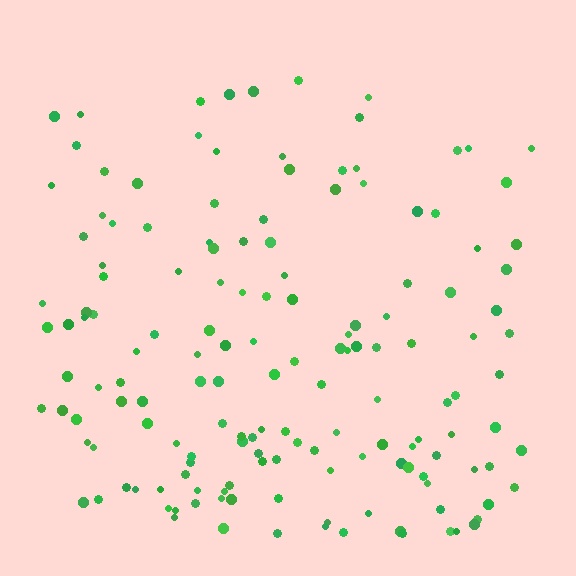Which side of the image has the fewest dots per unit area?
The top.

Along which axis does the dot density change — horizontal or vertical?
Vertical.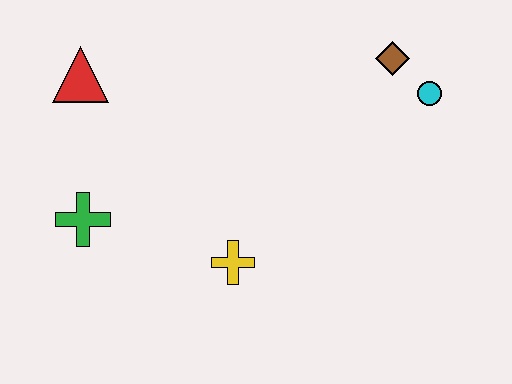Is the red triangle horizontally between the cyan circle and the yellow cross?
No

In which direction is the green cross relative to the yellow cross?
The green cross is to the left of the yellow cross.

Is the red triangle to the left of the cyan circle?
Yes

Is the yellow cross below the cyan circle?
Yes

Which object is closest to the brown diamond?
The cyan circle is closest to the brown diamond.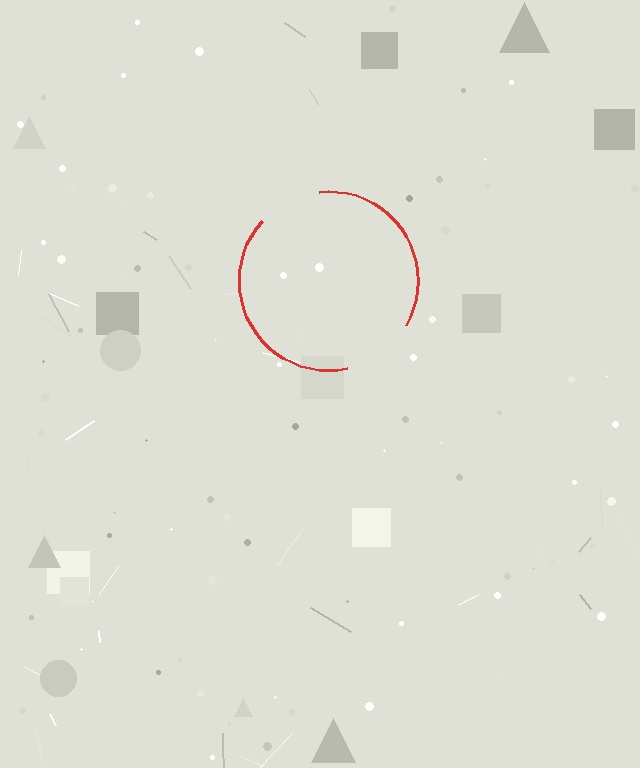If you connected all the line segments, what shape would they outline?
They would outline a circle.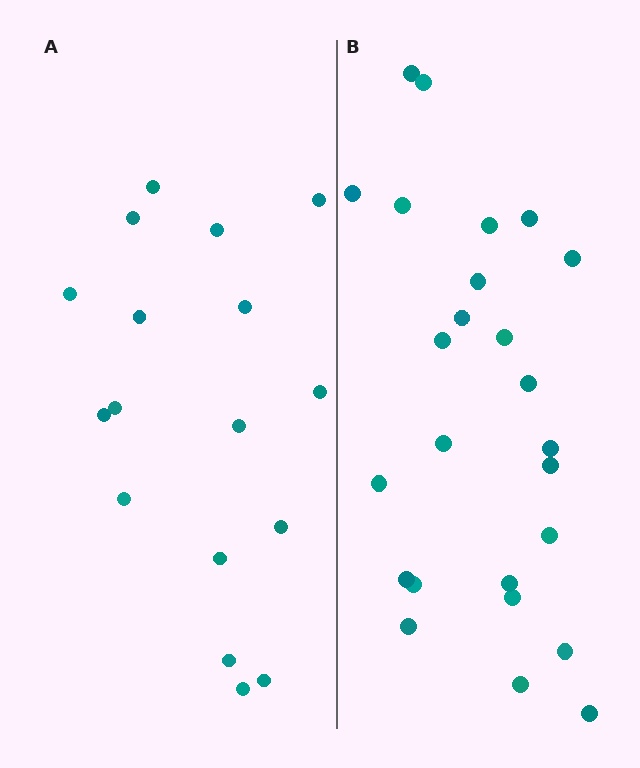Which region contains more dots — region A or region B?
Region B (the right region) has more dots.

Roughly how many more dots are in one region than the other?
Region B has roughly 8 or so more dots than region A.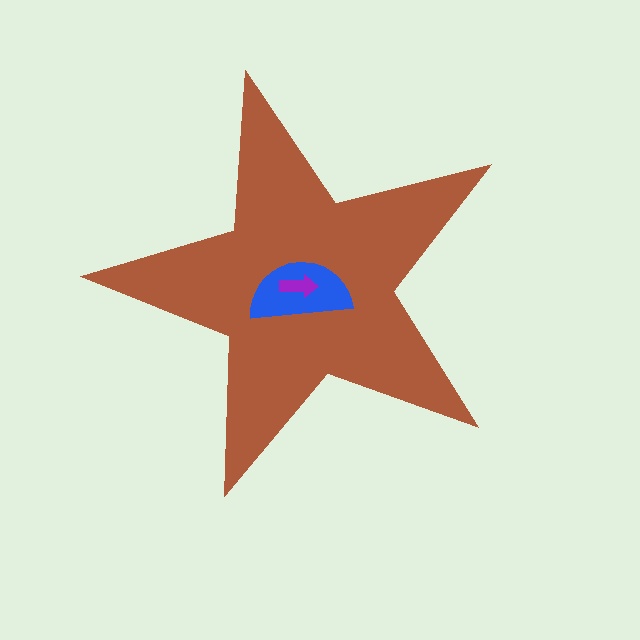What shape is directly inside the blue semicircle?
The purple arrow.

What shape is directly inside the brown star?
The blue semicircle.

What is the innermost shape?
The purple arrow.